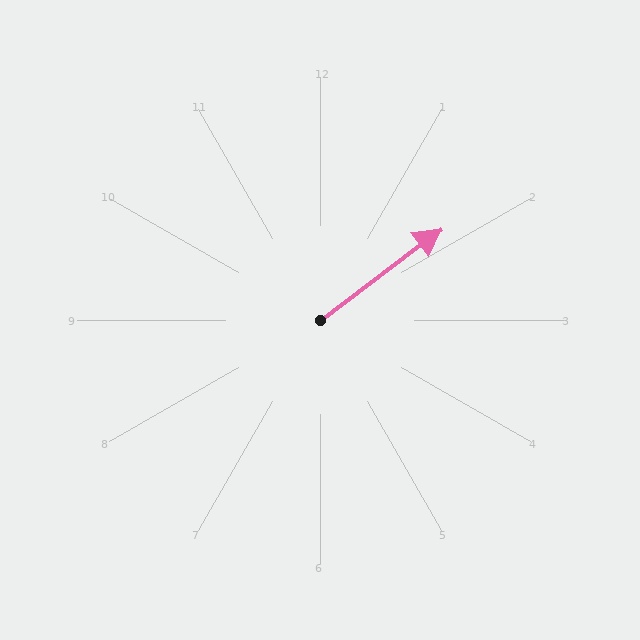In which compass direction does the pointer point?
Northeast.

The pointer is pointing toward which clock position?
Roughly 2 o'clock.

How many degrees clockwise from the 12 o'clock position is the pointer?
Approximately 53 degrees.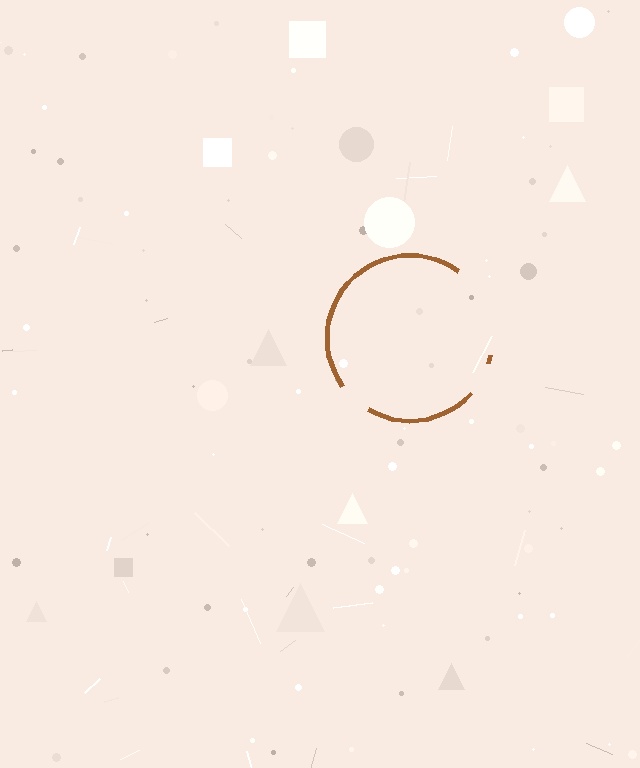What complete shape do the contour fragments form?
The contour fragments form a circle.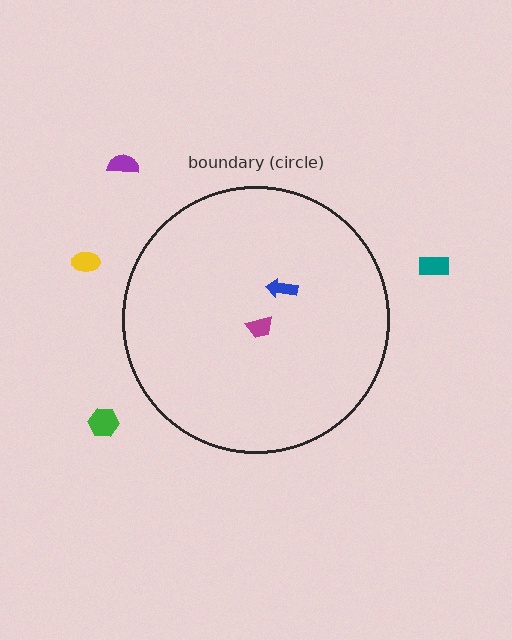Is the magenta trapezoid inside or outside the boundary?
Inside.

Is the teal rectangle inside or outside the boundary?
Outside.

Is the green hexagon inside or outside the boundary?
Outside.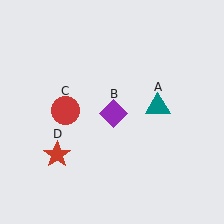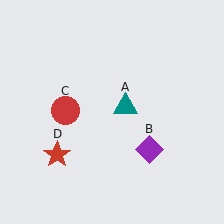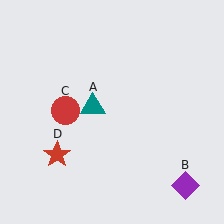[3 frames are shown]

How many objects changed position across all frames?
2 objects changed position: teal triangle (object A), purple diamond (object B).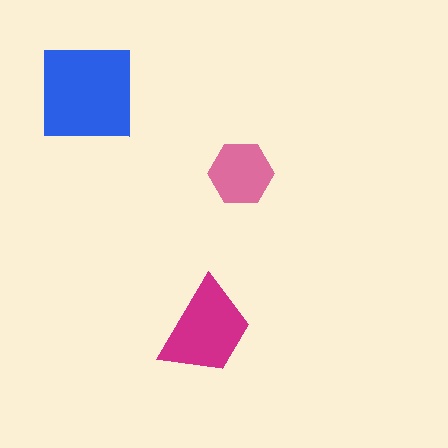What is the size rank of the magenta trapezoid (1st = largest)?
2nd.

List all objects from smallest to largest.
The pink hexagon, the magenta trapezoid, the blue square.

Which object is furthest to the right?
The pink hexagon is rightmost.